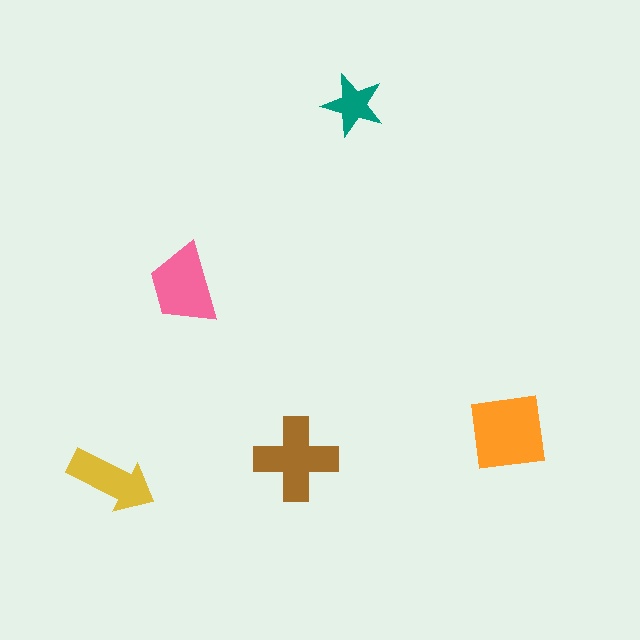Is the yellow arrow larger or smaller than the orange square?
Smaller.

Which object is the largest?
The orange square.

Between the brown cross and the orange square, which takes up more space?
The orange square.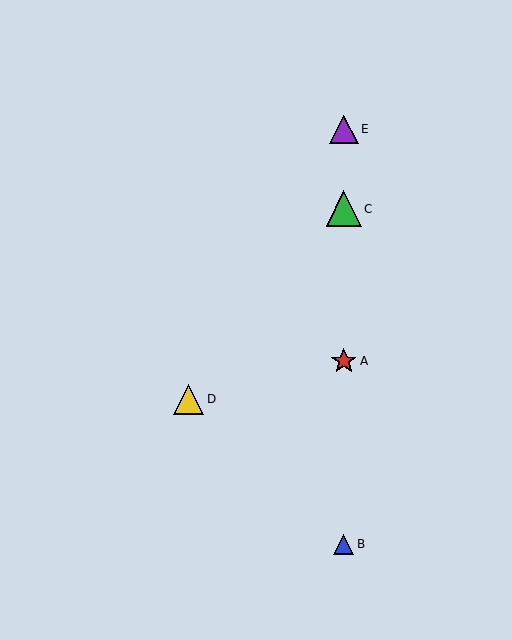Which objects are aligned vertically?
Objects A, B, C, E are aligned vertically.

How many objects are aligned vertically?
4 objects (A, B, C, E) are aligned vertically.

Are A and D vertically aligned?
No, A is at x≈344 and D is at x≈189.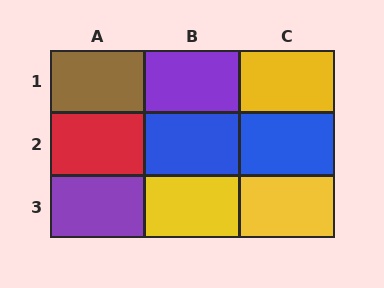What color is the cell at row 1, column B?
Purple.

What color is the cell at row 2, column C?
Blue.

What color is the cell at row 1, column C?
Yellow.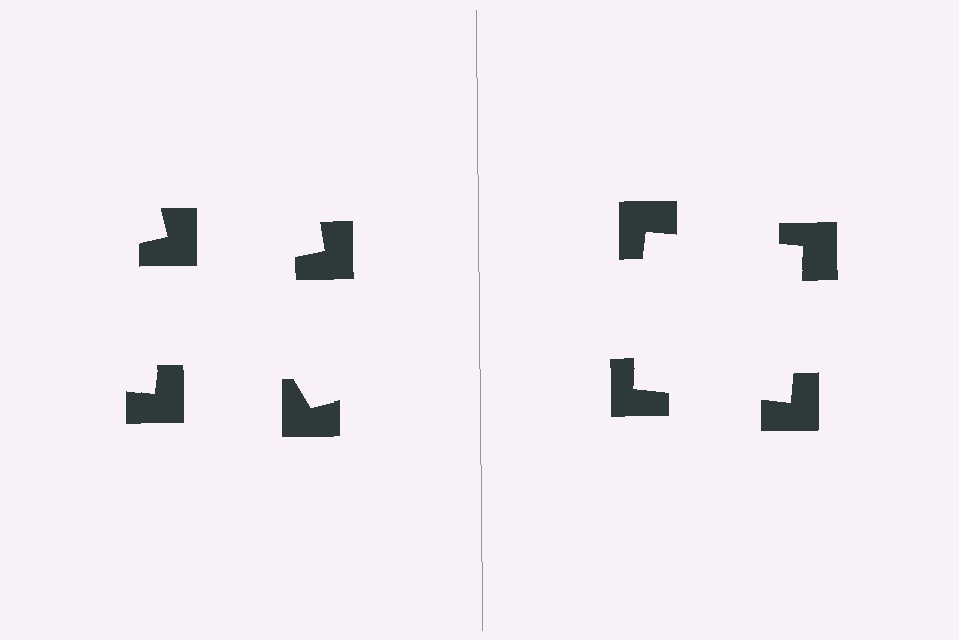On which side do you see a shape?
An illusory square appears on the right side. On the left side the wedge cuts are rotated, so no coherent shape forms.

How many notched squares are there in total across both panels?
8 — 4 on each side.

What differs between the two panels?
The notched squares are positioned identically on both sides; only the wedge orientations differ. On the right they align to a square; on the left they are misaligned.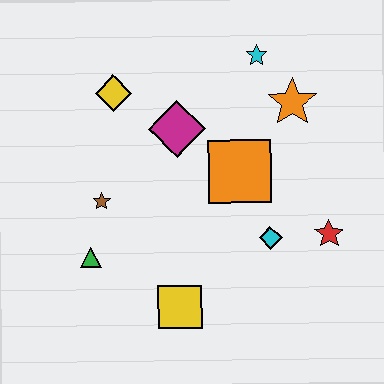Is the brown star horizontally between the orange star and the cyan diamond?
No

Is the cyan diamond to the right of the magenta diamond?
Yes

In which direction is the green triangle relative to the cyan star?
The green triangle is below the cyan star.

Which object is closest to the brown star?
The green triangle is closest to the brown star.